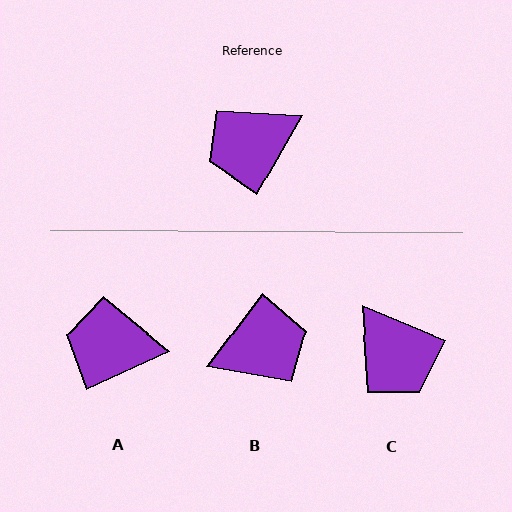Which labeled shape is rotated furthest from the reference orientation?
B, about 173 degrees away.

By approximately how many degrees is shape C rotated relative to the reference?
Approximately 97 degrees counter-clockwise.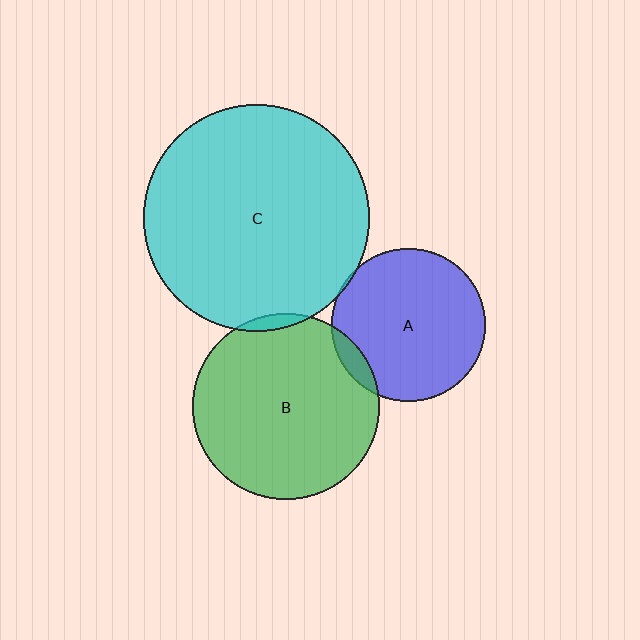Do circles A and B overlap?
Yes.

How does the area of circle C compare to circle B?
Approximately 1.5 times.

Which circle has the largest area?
Circle C (cyan).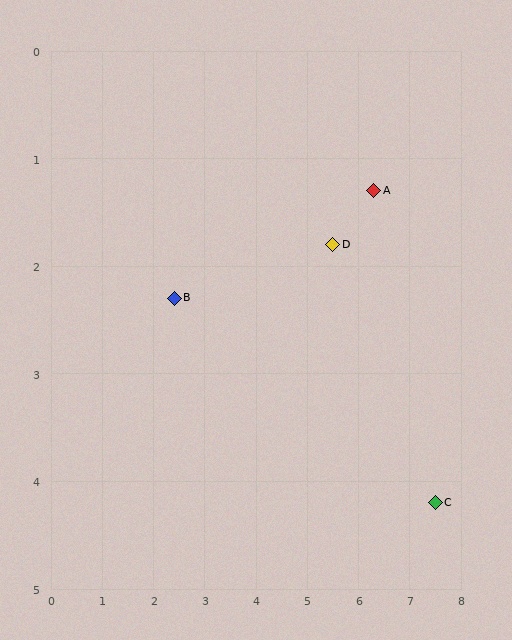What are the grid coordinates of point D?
Point D is at approximately (5.5, 1.8).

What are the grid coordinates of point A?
Point A is at approximately (6.3, 1.3).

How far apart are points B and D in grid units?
Points B and D are about 3.1 grid units apart.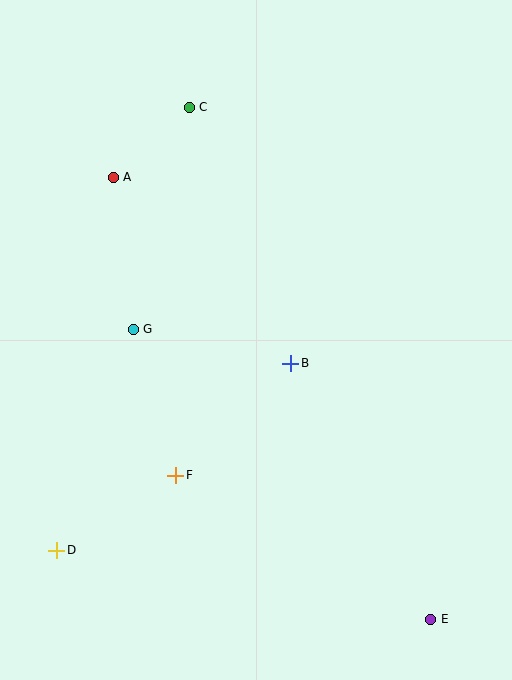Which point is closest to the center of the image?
Point B at (291, 363) is closest to the center.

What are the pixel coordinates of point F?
Point F is at (176, 475).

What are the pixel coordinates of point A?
Point A is at (113, 177).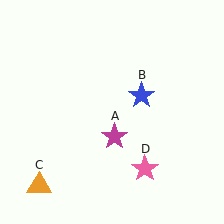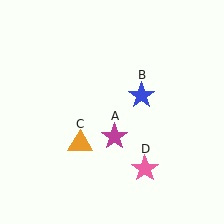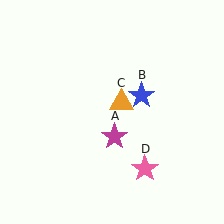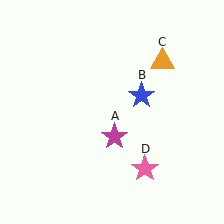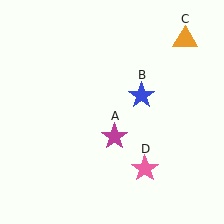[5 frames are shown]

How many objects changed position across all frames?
1 object changed position: orange triangle (object C).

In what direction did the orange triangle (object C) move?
The orange triangle (object C) moved up and to the right.